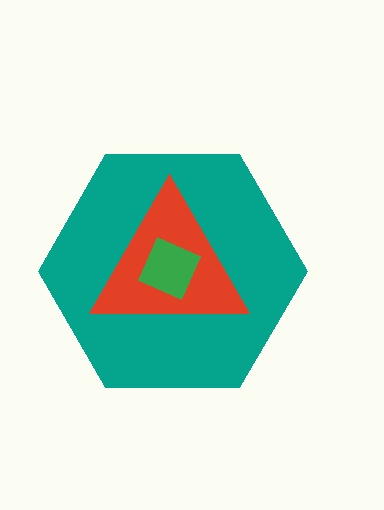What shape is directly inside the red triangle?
The green square.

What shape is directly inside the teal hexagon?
The red triangle.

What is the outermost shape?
The teal hexagon.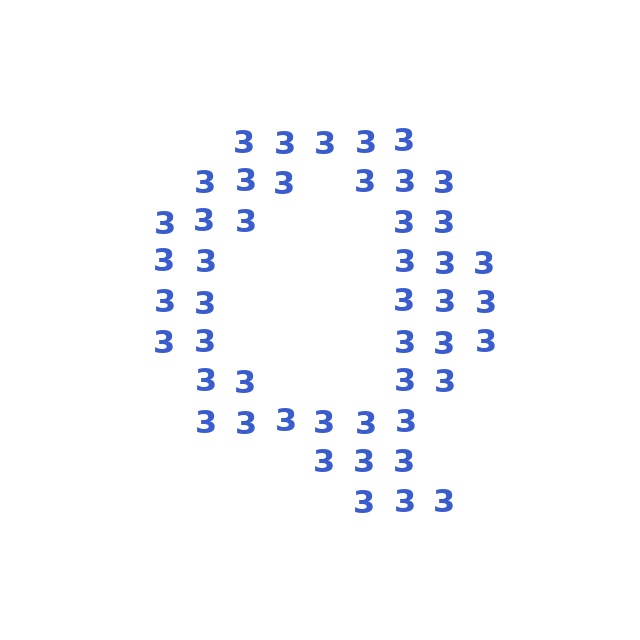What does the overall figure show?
The overall figure shows the letter Q.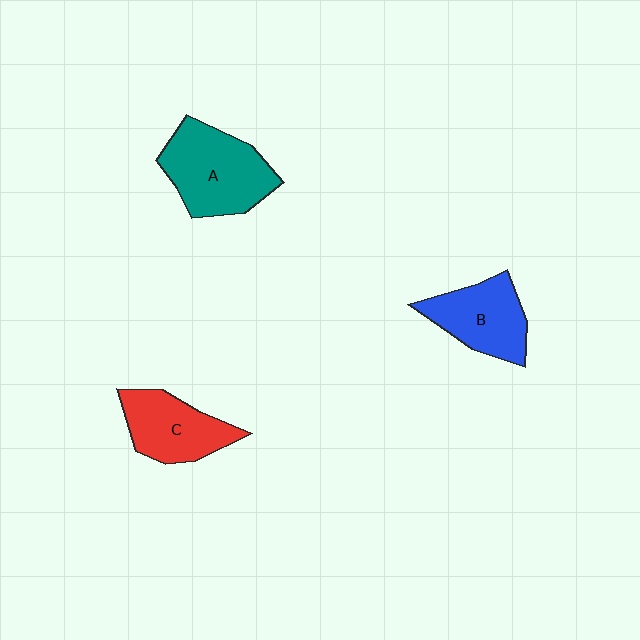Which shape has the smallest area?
Shape C (red).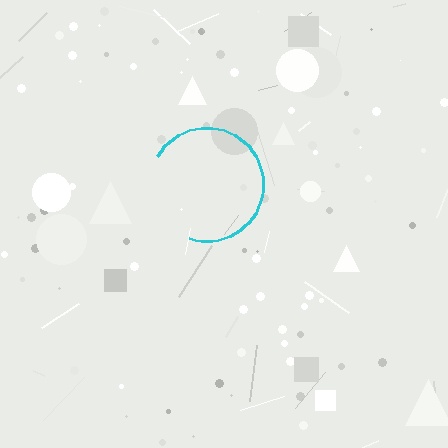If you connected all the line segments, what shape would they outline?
They would outline a circle.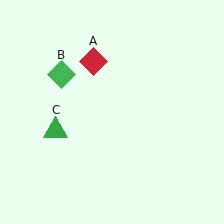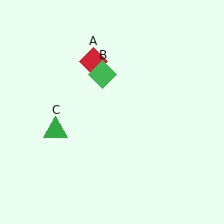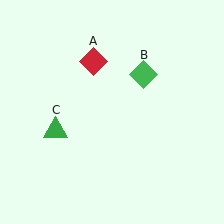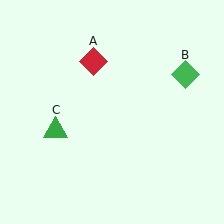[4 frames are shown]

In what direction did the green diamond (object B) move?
The green diamond (object B) moved right.